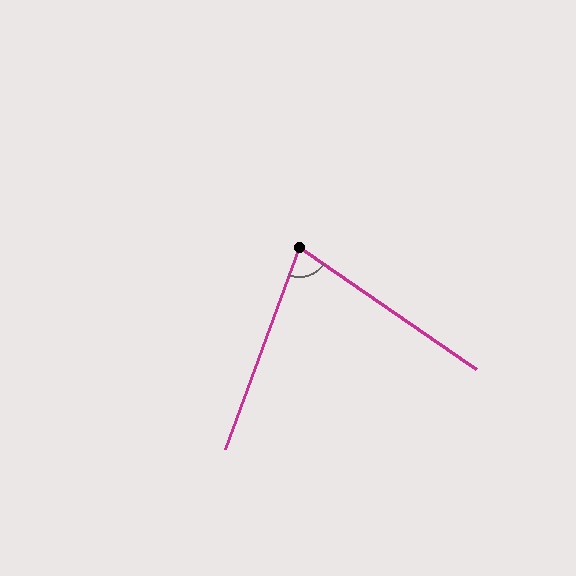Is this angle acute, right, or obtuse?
It is acute.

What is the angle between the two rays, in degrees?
Approximately 75 degrees.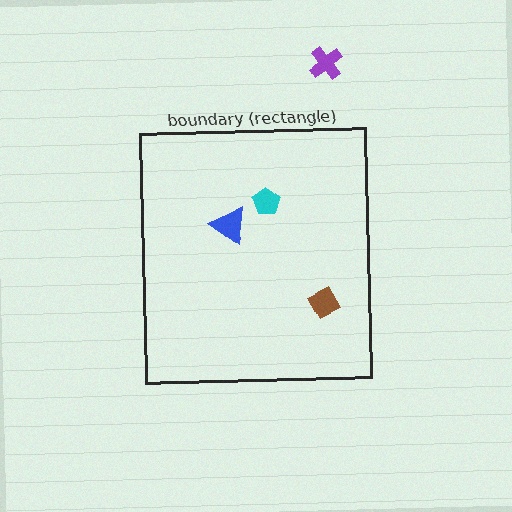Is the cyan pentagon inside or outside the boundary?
Inside.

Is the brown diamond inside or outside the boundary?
Inside.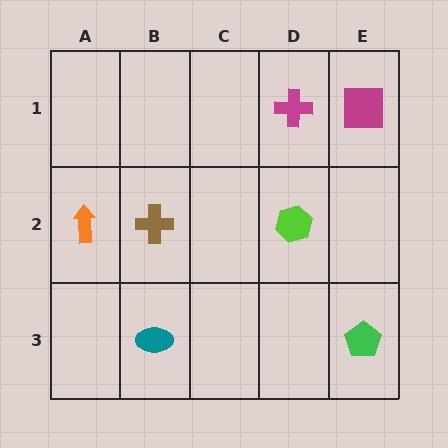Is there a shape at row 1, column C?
No, that cell is empty.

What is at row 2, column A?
An orange arrow.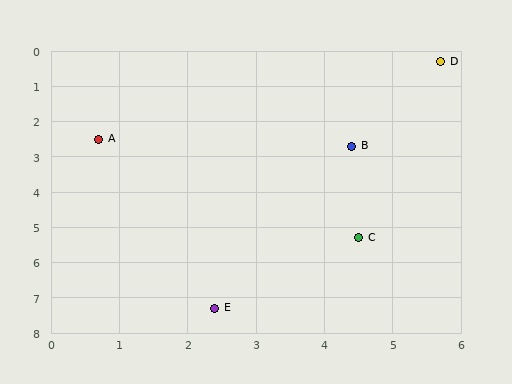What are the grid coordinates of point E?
Point E is at approximately (2.4, 7.3).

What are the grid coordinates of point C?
Point C is at approximately (4.5, 5.3).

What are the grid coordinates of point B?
Point B is at approximately (4.4, 2.7).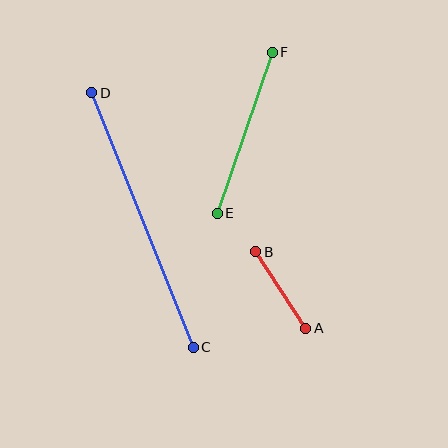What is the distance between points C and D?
The distance is approximately 274 pixels.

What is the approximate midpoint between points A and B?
The midpoint is at approximately (281, 290) pixels.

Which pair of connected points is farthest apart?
Points C and D are farthest apart.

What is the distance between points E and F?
The distance is approximately 170 pixels.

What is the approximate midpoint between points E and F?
The midpoint is at approximately (245, 133) pixels.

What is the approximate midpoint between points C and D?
The midpoint is at approximately (142, 220) pixels.